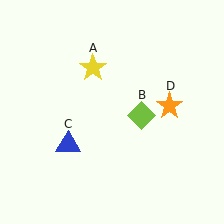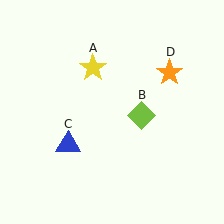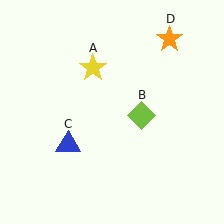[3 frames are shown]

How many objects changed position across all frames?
1 object changed position: orange star (object D).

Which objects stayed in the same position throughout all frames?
Yellow star (object A) and lime diamond (object B) and blue triangle (object C) remained stationary.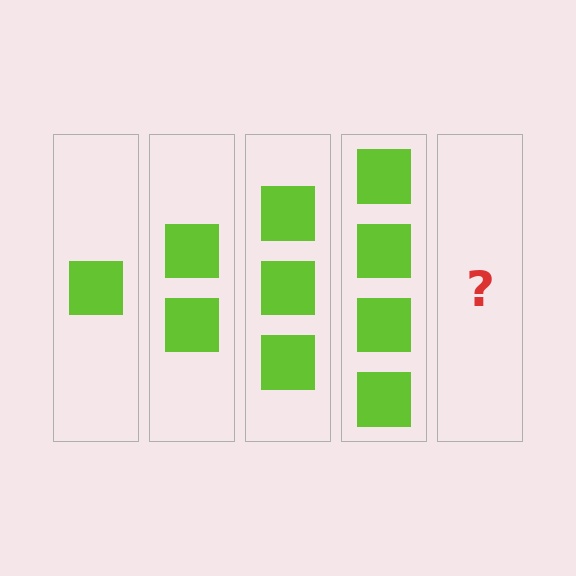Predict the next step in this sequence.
The next step is 5 squares.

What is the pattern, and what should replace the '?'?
The pattern is that each step adds one more square. The '?' should be 5 squares.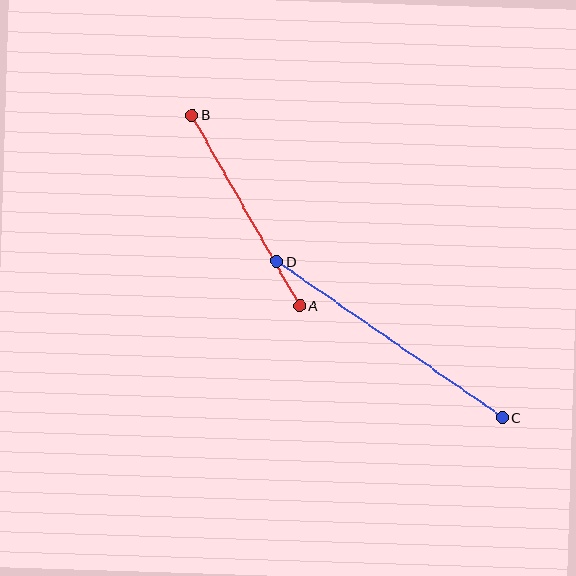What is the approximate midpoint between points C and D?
The midpoint is at approximately (389, 339) pixels.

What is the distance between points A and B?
The distance is approximately 219 pixels.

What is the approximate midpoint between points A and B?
The midpoint is at approximately (246, 211) pixels.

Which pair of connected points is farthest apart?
Points C and D are farthest apart.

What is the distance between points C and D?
The distance is approximately 274 pixels.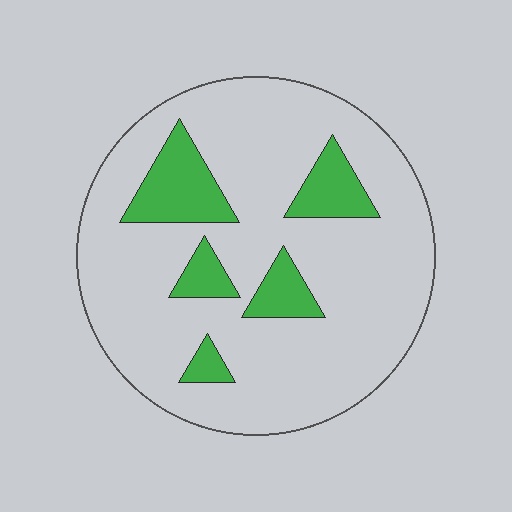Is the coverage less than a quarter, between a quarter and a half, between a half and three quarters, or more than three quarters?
Less than a quarter.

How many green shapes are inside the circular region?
5.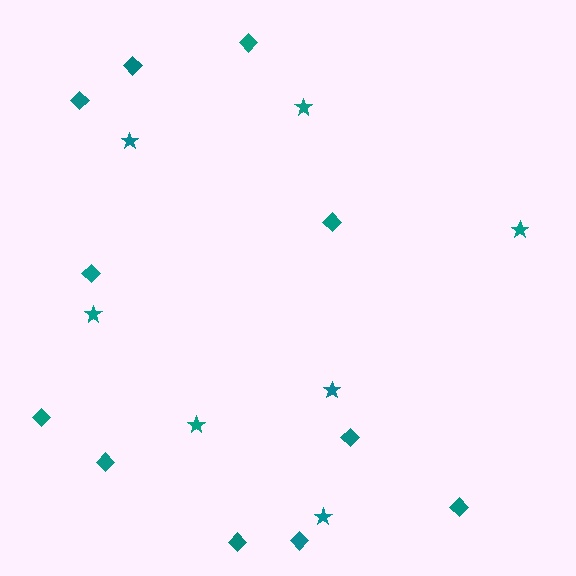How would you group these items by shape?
There are 2 groups: one group of diamonds (11) and one group of stars (7).